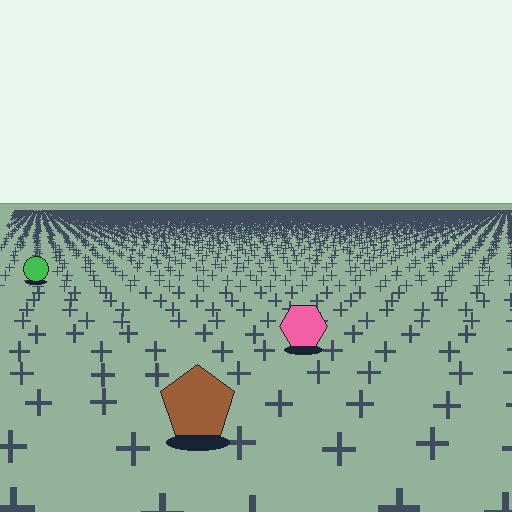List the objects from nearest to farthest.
From nearest to farthest: the brown pentagon, the pink hexagon, the green circle.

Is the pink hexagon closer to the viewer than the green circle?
Yes. The pink hexagon is closer — you can tell from the texture gradient: the ground texture is coarser near it.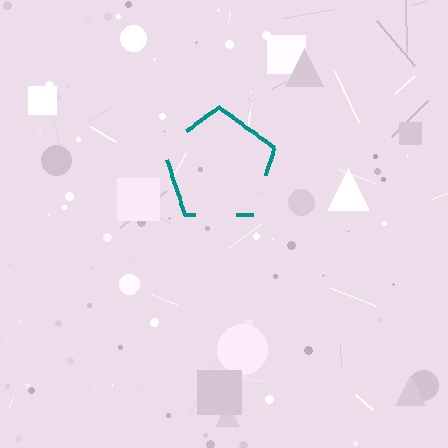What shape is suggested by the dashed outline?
The dashed outline suggests a pentagon.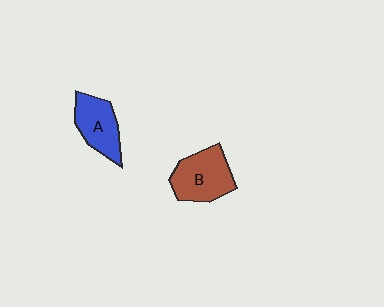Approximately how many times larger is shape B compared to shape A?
Approximately 1.2 times.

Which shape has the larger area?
Shape B (brown).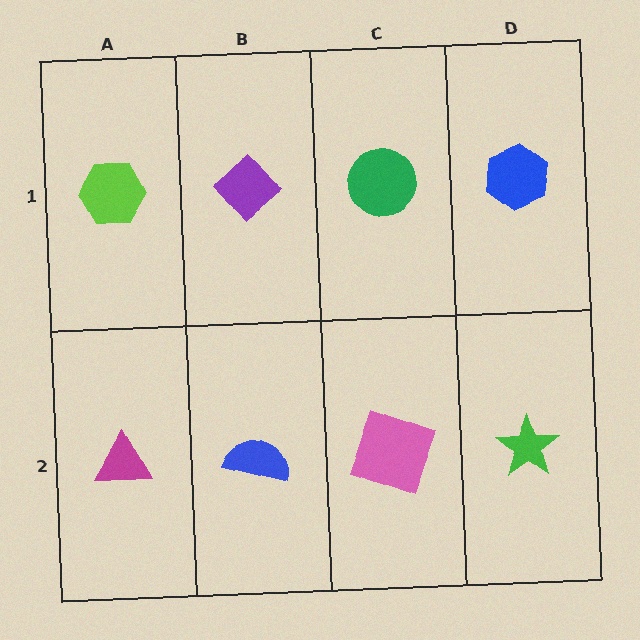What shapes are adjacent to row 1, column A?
A magenta triangle (row 2, column A), a purple diamond (row 1, column B).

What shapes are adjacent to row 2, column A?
A lime hexagon (row 1, column A), a blue semicircle (row 2, column B).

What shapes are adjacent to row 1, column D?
A green star (row 2, column D), a green circle (row 1, column C).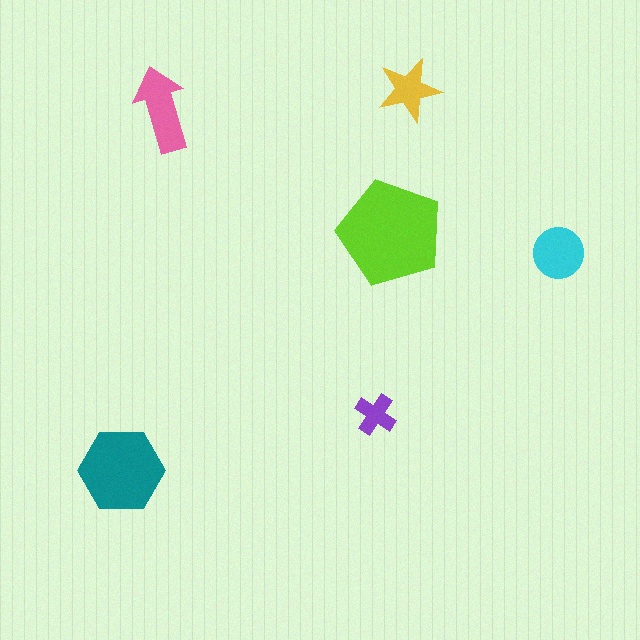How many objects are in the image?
There are 6 objects in the image.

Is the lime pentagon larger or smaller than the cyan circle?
Larger.